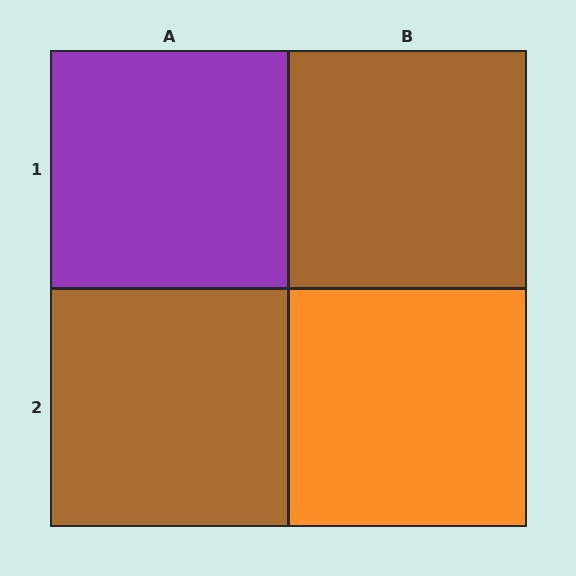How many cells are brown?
2 cells are brown.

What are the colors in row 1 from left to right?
Purple, brown.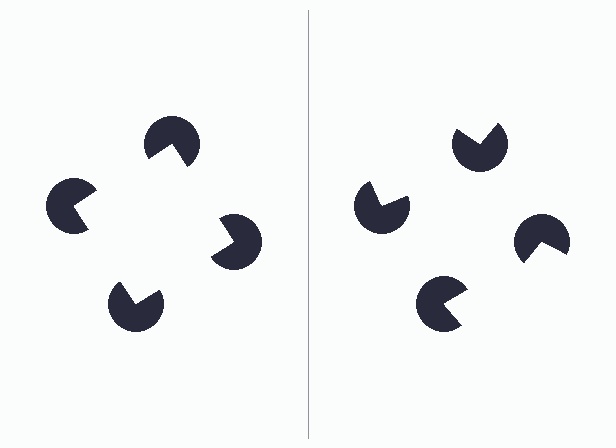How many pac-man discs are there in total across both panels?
8 — 4 on each side.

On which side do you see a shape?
An illusory square appears on the left side. On the right side the wedge cuts are rotated, so no coherent shape forms.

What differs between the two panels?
The pac-man discs are positioned identically on both sides; only the wedge orientations differ. On the left they align to a square; on the right they are misaligned.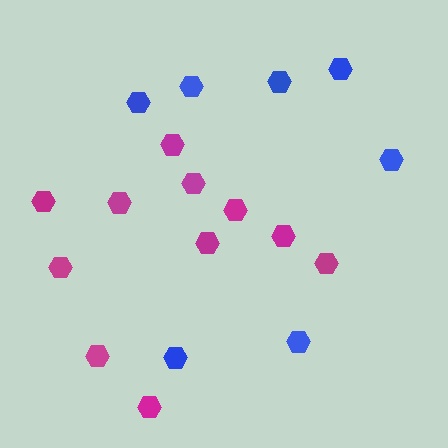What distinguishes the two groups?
There are 2 groups: one group of magenta hexagons (11) and one group of blue hexagons (7).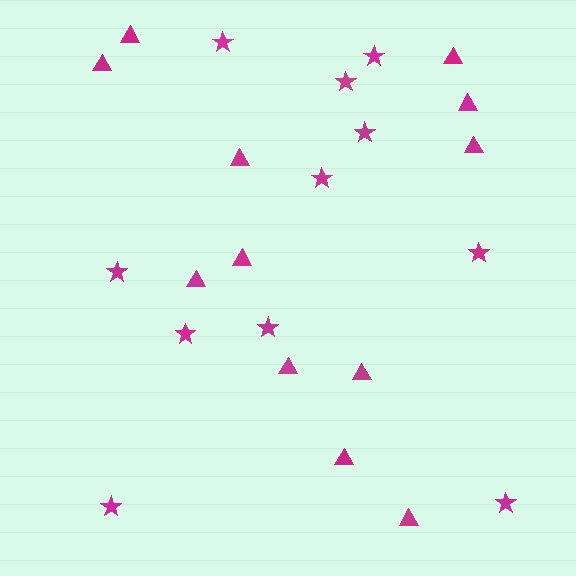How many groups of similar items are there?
There are 2 groups: one group of triangles (12) and one group of stars (11).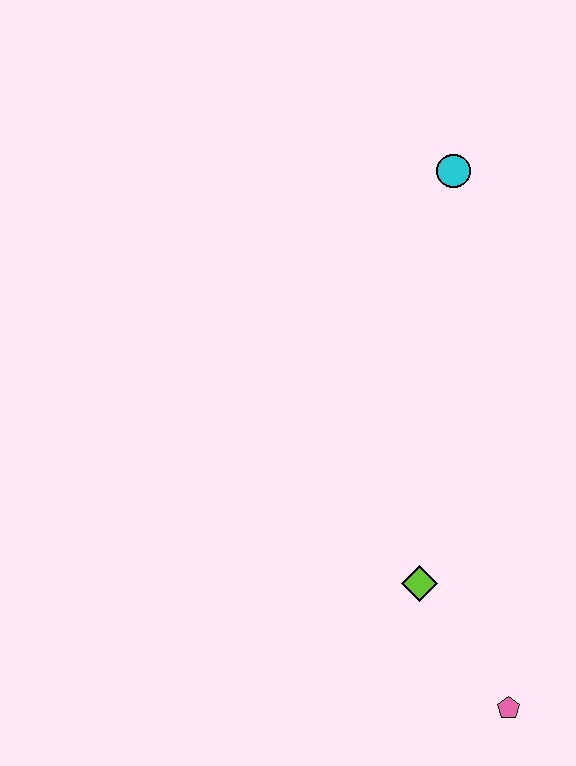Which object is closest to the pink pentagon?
The lime diamond is closest to the pink pentagon.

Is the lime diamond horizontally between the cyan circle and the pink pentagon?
No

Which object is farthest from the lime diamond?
The cyan circle is farthest from the lime diamond.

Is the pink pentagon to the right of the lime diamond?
Yes